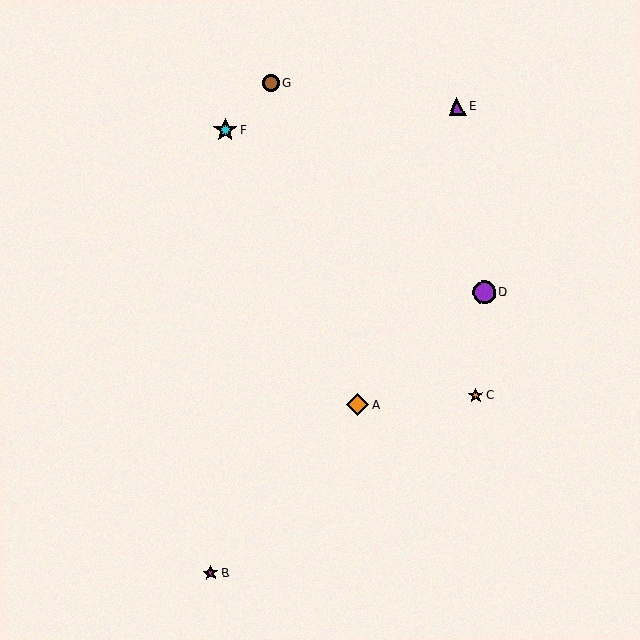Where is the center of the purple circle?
The center of the purple circle is at (484, 292).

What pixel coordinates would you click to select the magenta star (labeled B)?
Click at (211, 573) to select the magenta star B.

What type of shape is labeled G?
Shape G is a brown circle.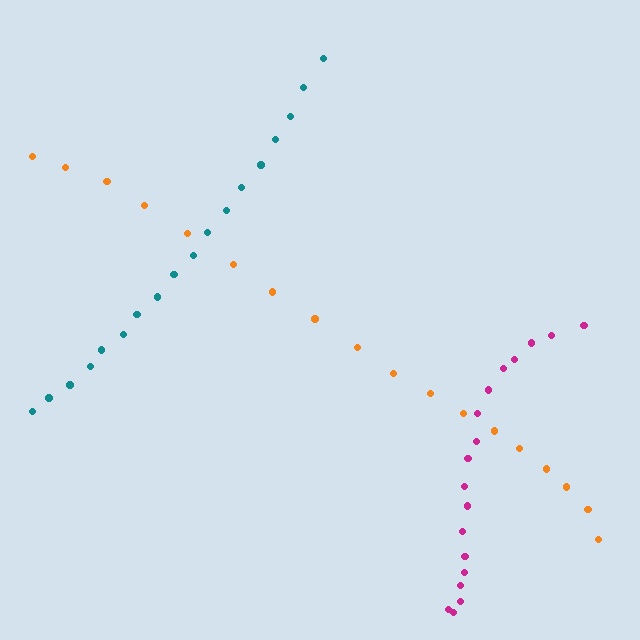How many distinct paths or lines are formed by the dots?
There are 3 distinct paths.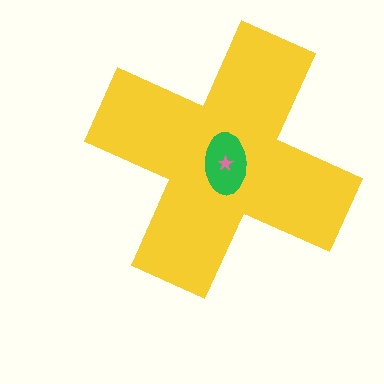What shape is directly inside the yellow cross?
The green ellipse.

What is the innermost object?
The pink star.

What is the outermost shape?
The yellow cross.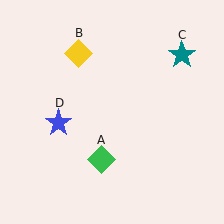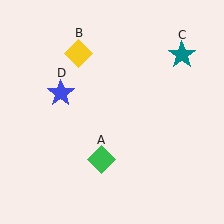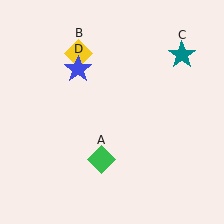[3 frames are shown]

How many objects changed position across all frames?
1 object changed position: blue star (object D).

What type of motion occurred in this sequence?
The blue star (object D) rotated clockwise around the center of the scene.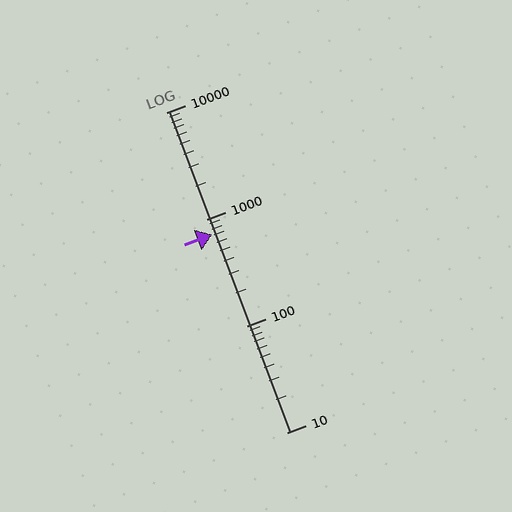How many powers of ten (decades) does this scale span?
The scale spans 3 decades, from 10 to 10000.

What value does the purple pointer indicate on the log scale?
The pointer indicates approximately 720.